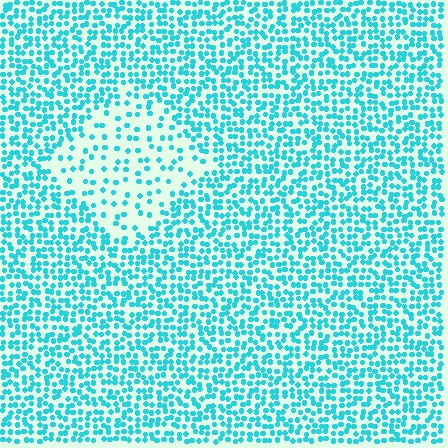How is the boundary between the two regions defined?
The boundary is defined by a change in element density (approximately 2.5x ratio). All elements are the same color, size, and shape.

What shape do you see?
I see a diamond.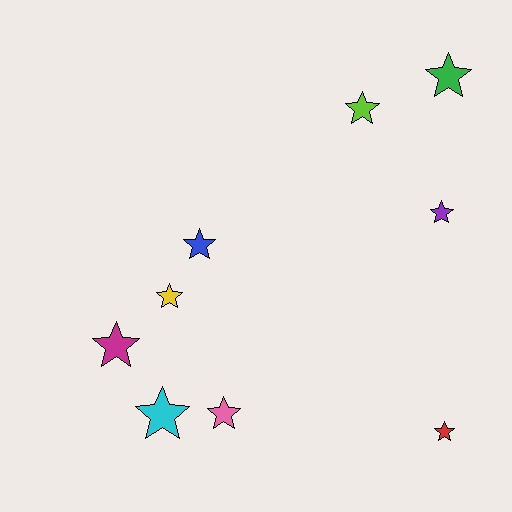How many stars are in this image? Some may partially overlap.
There are 9 stars.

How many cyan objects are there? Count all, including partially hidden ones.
There is 1 cyan object.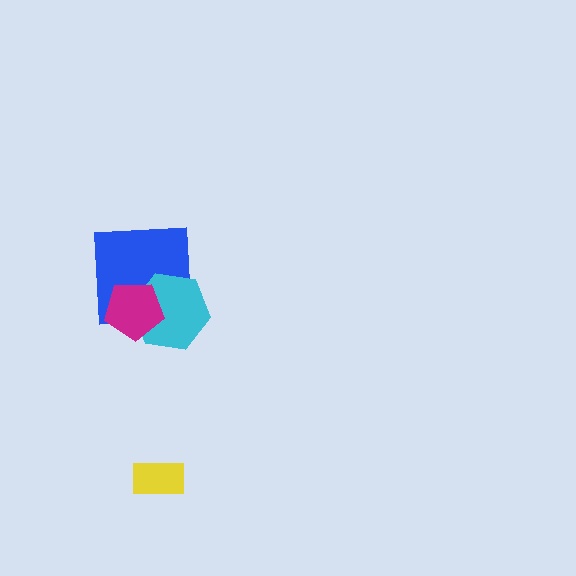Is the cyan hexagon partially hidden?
Yes, it is partially covered by another shape.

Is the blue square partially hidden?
Yes, it is partially covered by another shape.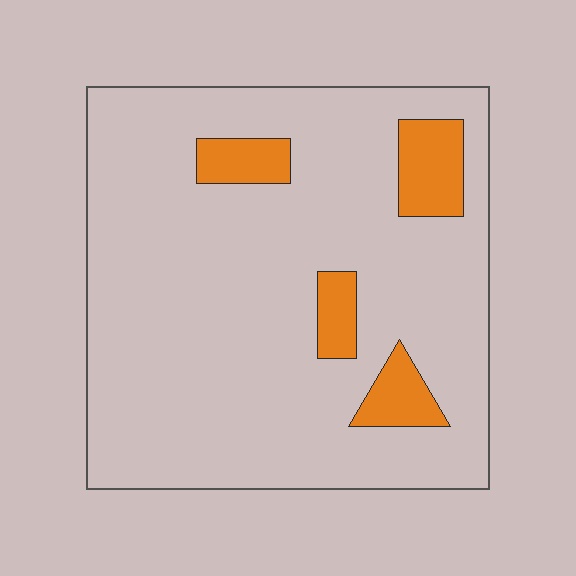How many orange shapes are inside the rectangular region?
4.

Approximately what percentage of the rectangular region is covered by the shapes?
Approximately 10%.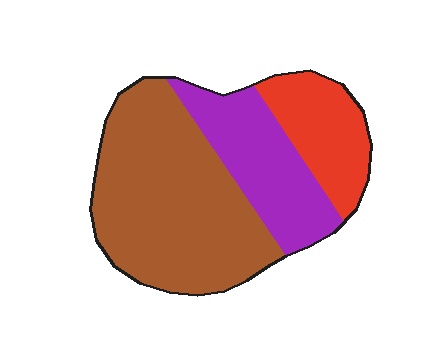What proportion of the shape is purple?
Purple takes up between a quarter and a half of the shape.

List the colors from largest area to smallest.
From largest to smallest: brown, purple, red.